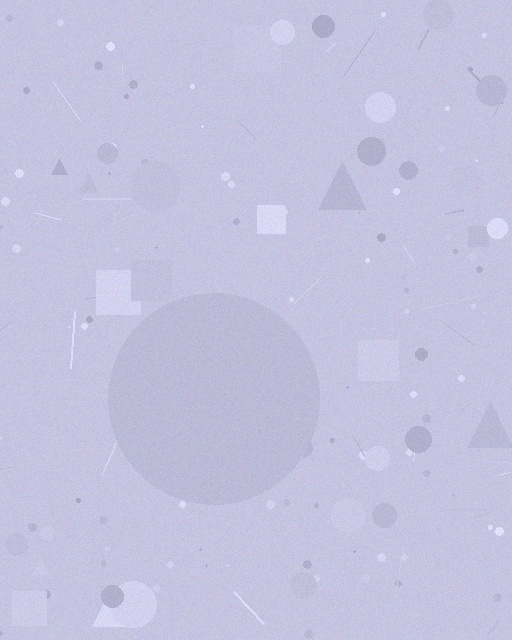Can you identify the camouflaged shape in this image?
The camouflaged shape is a circle.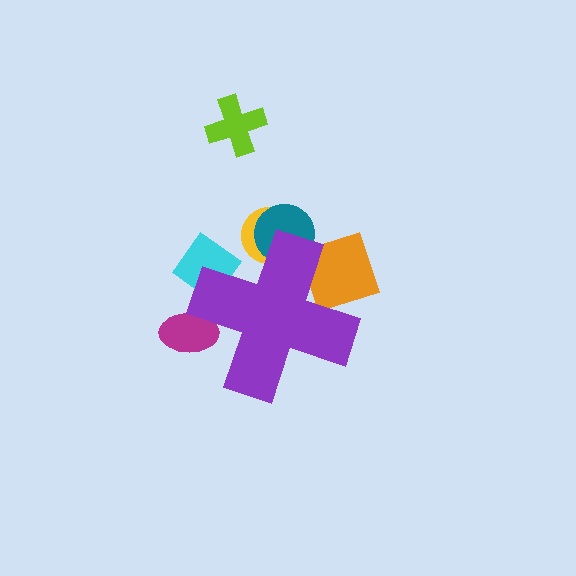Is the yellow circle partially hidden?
Yes, the yellow circle is partially hidden behind the purple cross.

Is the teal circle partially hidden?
Yes, the teal circle is partially hidden behind the purple cross.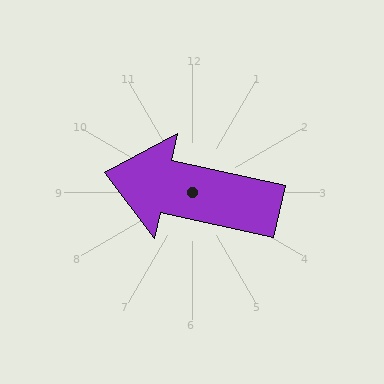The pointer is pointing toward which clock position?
Roughly 9 o'clock.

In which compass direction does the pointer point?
West.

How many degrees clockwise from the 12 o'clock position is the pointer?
Approximately 283 degrees.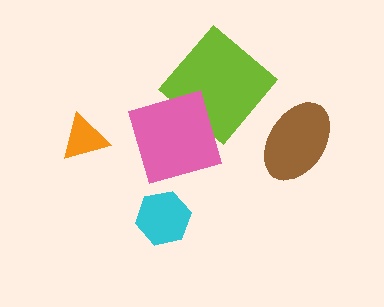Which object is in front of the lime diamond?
The pink square is in front of the lime diamond.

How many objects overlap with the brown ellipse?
0 objects overlap with the brown ellipse.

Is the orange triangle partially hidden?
No, no other shape covers it.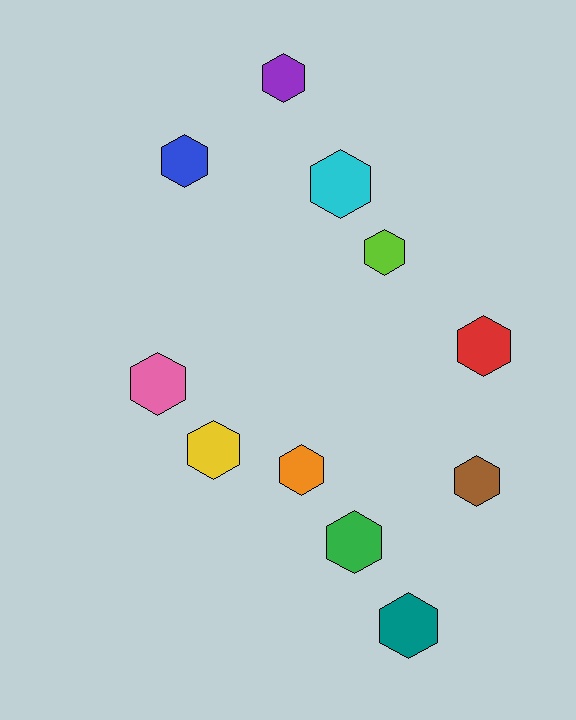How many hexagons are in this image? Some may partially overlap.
There are 11 hexagons.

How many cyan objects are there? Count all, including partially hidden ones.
There is 1 cyan object.